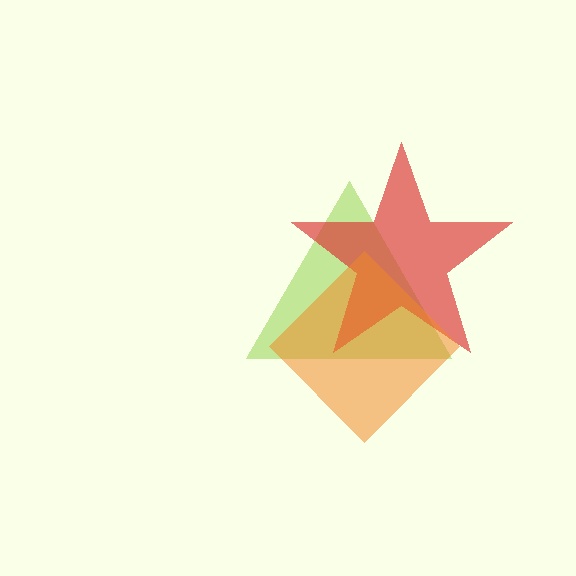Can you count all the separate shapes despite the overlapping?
Yes, there are 3 separate shapes.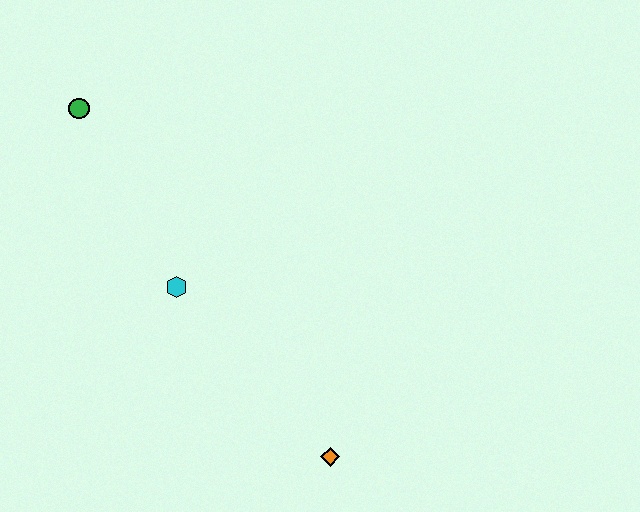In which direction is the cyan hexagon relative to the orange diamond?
The cyan hexagon is above the orange diamond.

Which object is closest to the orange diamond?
The cyan hexagon is closest to the orange diamond.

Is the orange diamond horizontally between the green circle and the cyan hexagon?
No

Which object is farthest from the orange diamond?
The green circle is farthest from the orange diamond.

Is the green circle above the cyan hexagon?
Yes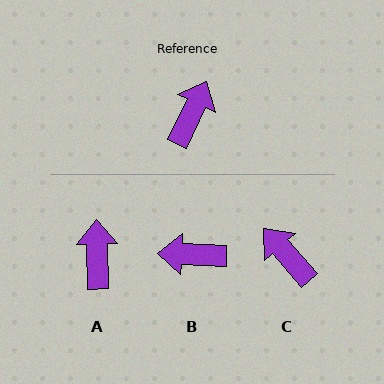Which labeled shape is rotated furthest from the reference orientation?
B, about 113 degrees away.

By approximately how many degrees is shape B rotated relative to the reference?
Approximately 113 degrees counter-clockwise.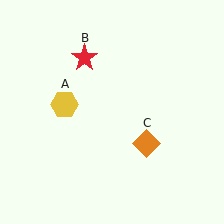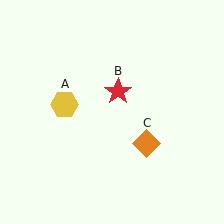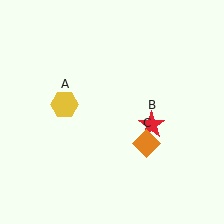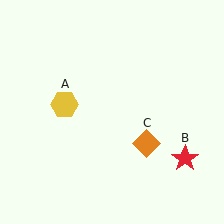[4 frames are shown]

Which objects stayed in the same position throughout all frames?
Yellow hexagon (object A) and orange diamond (object C) remained stationary.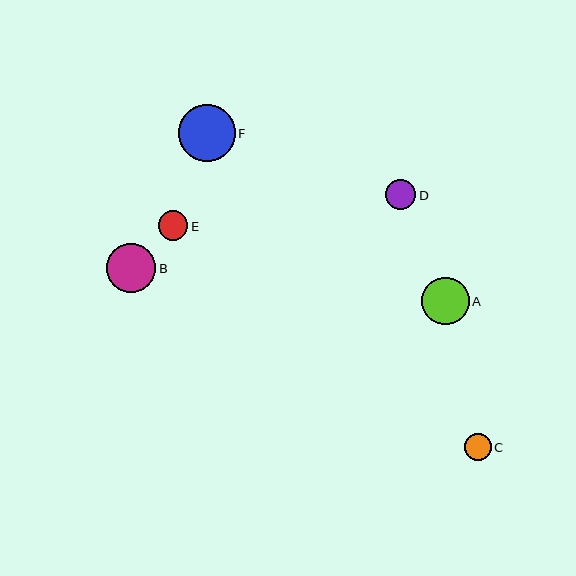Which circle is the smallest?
Circle C is the smallest with a size of approximately 27 pixels.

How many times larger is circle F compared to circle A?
Circle F is approximately 1.2 times the size of circle A.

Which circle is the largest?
Circle F is the largest with a size of approximately 57 pixels.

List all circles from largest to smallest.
From largest to smallest: F, B, A, D, E, C.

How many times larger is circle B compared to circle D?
Circle B is approximately 1.6 times the size of circle D.